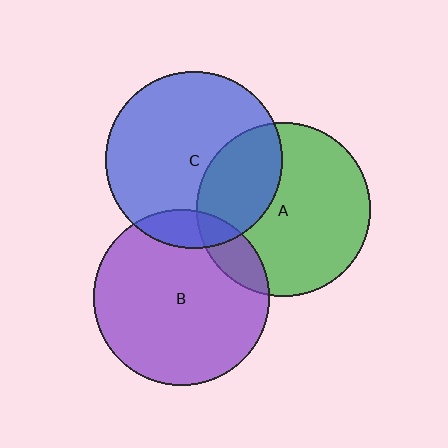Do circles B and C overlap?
Yes.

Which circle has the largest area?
Circle C (blue).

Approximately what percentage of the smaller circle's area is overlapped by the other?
Approximately 10%.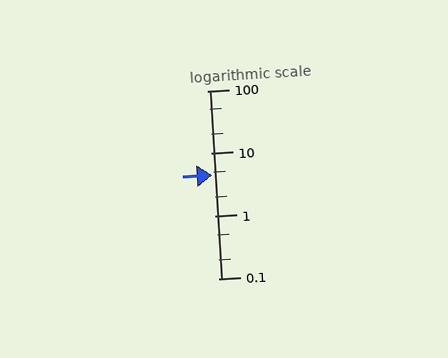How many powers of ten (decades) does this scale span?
The scale spans 3 decades, from 0.1 to 100.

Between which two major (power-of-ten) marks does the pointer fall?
The pointer is between 1 and 10.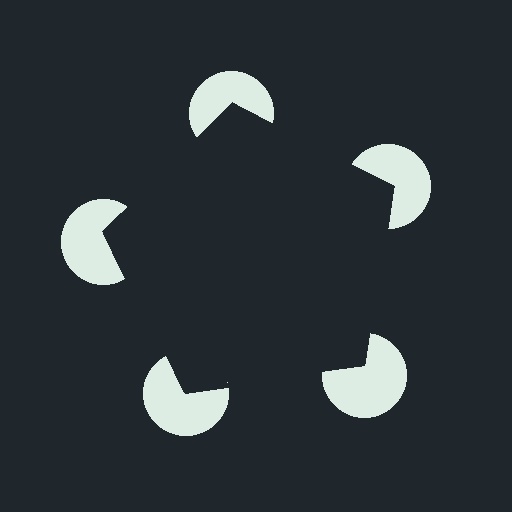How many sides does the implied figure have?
5 sides.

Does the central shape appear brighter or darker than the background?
It typically appears slightly darker than the background, even though no actual brightness change is drawn.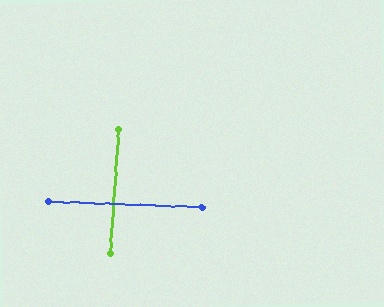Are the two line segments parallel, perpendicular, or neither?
Perpendicular — they meet at approximately 88°.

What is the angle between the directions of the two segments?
Approximately 88 degrees.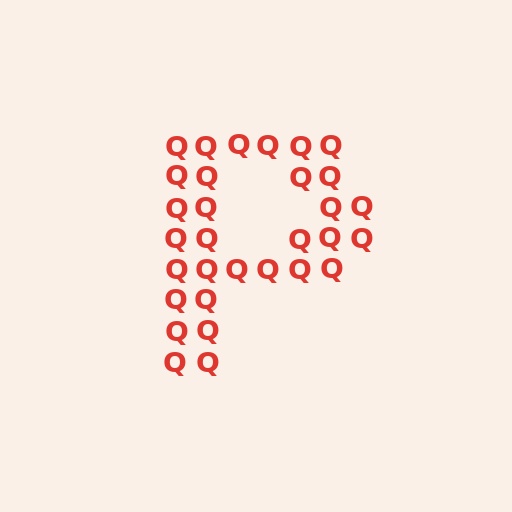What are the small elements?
The small elements are letter Q's.